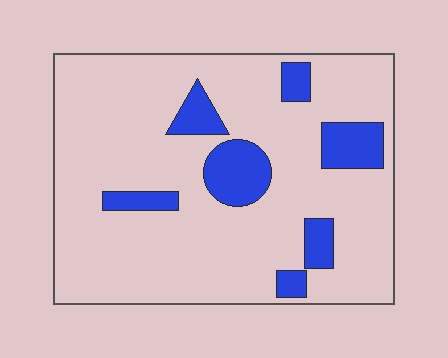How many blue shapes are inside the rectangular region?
7.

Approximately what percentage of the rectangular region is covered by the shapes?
Approximately 15%.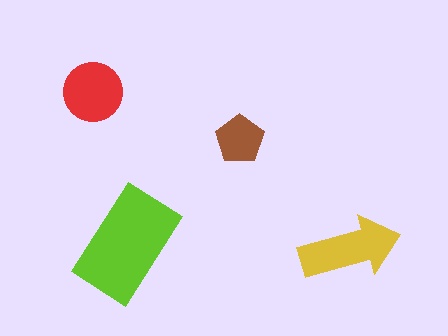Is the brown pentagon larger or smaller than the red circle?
Smaller.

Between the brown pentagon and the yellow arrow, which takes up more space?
The yellow arrow.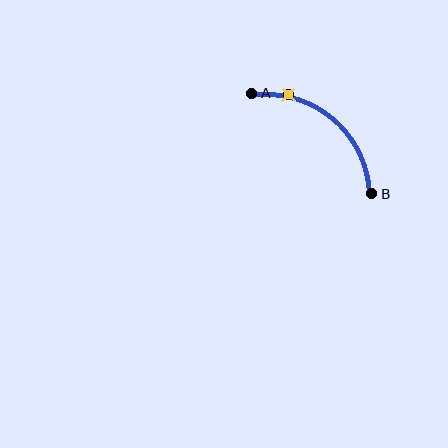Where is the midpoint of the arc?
The arc midpoint is the point on the curve farthest from the straight line joining A and B. It sits above and to the right of that line.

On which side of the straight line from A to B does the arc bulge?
The arc bulges above and to the right of the straight line connecting A and B.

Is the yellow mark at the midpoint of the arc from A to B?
No. The yellow mark lies on the arc but is closer to endpoint A. The arc midpoint would be at the point on the curve equidistant along the arc from both A and B.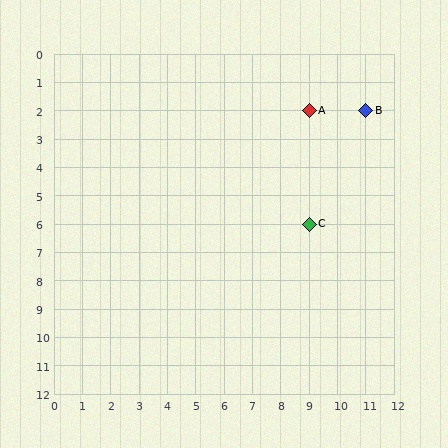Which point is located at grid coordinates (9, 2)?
Point A is at (9, 2).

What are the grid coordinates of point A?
Point A is at grid coordinates (9, 2).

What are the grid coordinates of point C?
Point C is at grid coordinates (9, 6).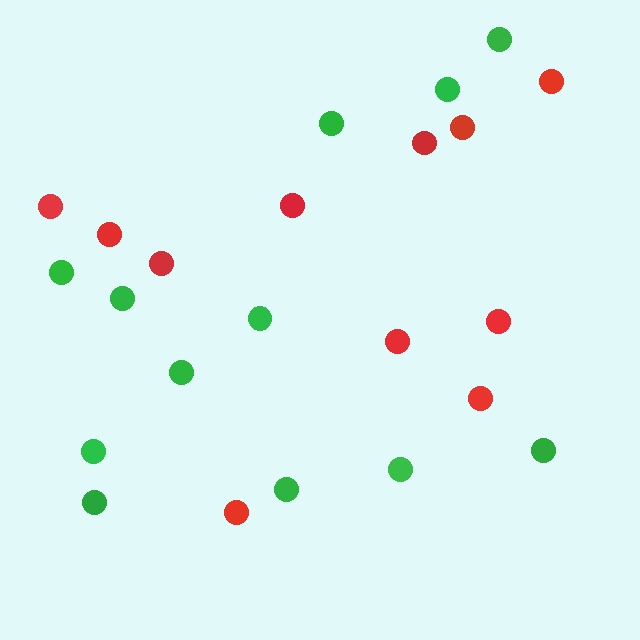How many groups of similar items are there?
There are 2 groups: one group of red circles (11) and one group of green circles (12).